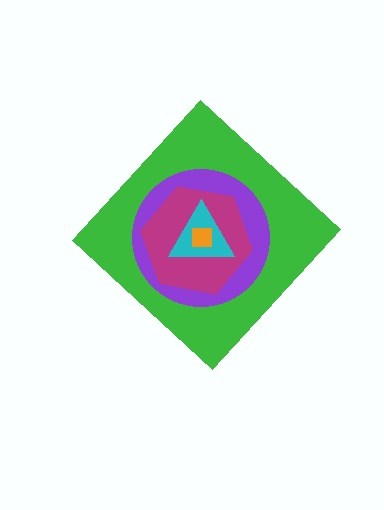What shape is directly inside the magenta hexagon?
The cyan triangle.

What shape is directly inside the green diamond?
The purple circle.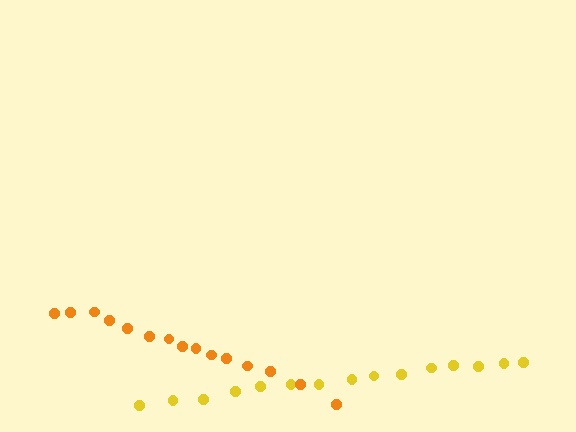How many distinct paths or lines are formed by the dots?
There are 2 distinct paths.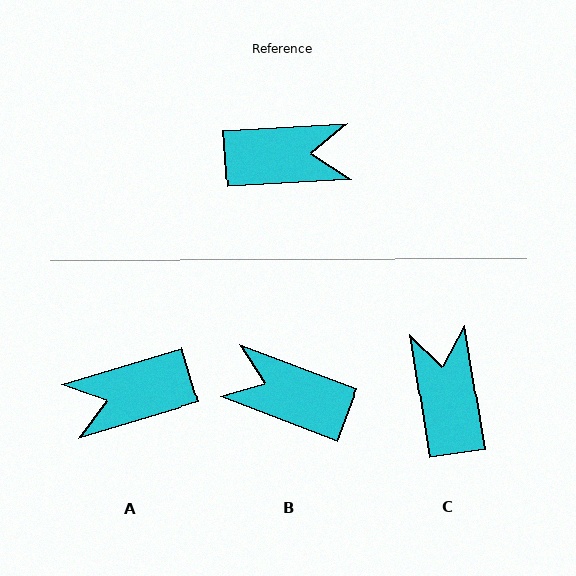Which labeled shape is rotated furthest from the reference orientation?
A, about 167 degrees away.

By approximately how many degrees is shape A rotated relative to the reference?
Approximately 167 degrees clockwise.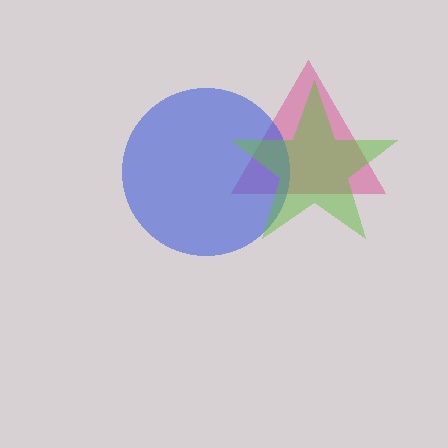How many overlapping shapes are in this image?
There are 3 overlapping shapes in the image.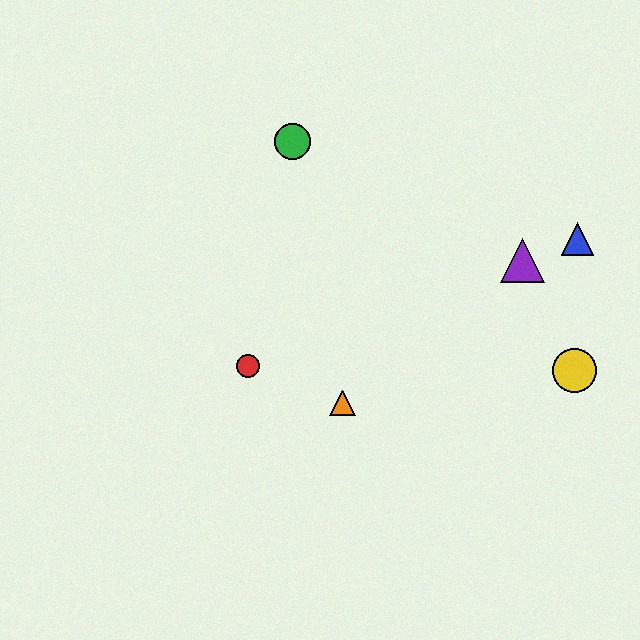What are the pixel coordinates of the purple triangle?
The purple triangle is at (522, 260).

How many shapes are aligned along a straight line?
3 shapes (the red circle, the blue triangle, the purple triangle) are aligned along a straight line.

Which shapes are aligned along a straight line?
The red circle, the blue triangle, the purple triangle are aligned along a straight line.